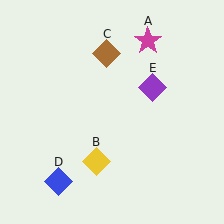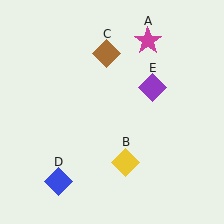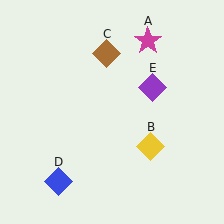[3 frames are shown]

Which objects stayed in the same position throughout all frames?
Magenta star (object A) and brown diamond (object C) and blue diamond (object D) and purple diamond (object E) remained stationary.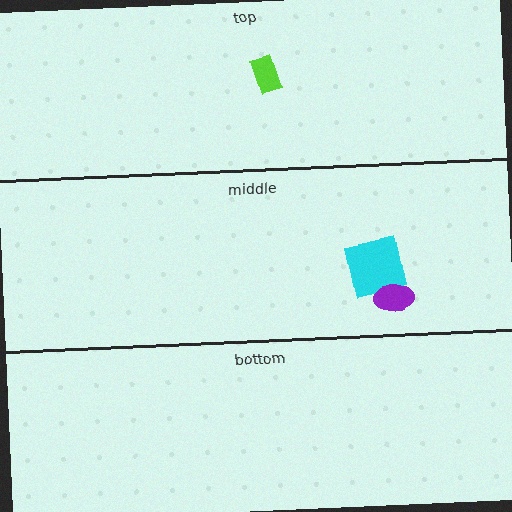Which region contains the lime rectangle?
The top region.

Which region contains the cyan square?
The middle region.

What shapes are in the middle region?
The cyan square, the purple ellipse.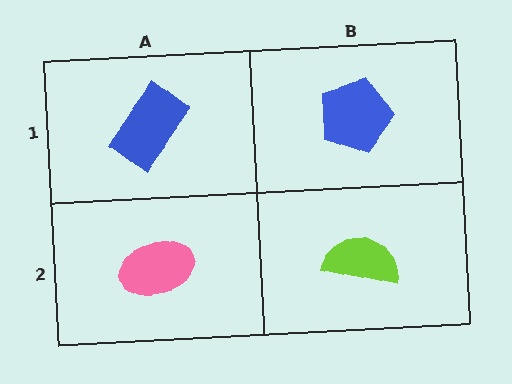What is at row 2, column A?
A pink ellipse.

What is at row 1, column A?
A blue rectangle.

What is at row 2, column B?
A lime semicircle.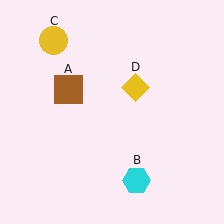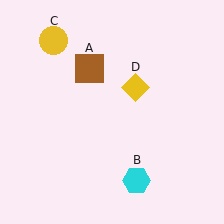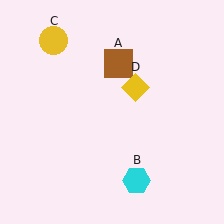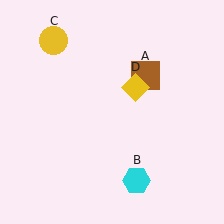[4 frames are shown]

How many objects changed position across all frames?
1 object changed position: brown square (object A).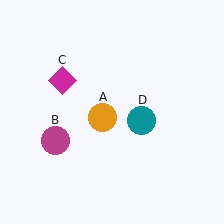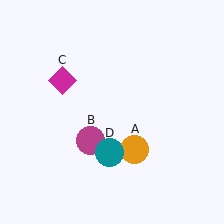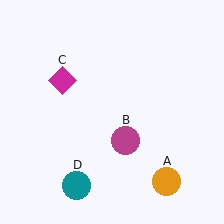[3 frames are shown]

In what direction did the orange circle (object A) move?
The orange circle (object A) moved down and to the right.